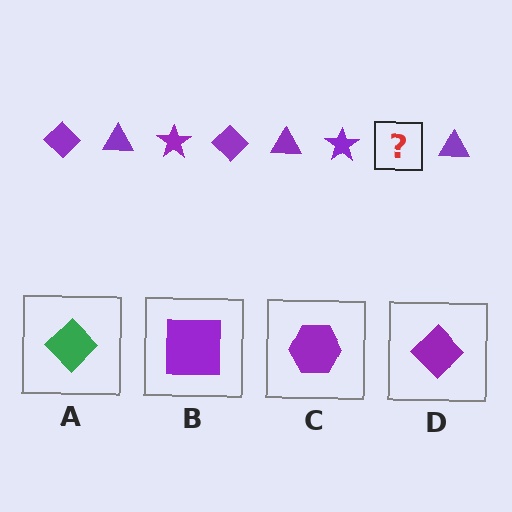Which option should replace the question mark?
Option D.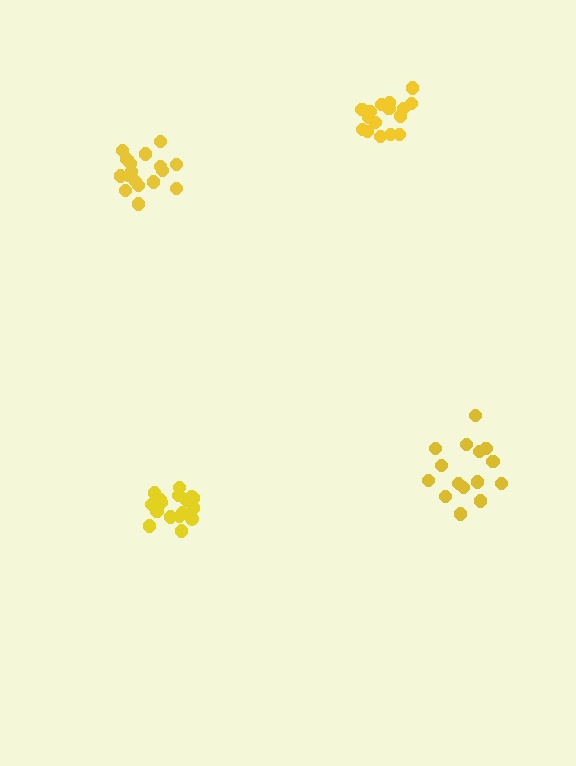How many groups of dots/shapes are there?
There are 4 groups.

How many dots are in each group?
Group 1: 17 dots, Group 2: 15 dots, Group 3: 17 dots, Group 4: 16 dots (65 total).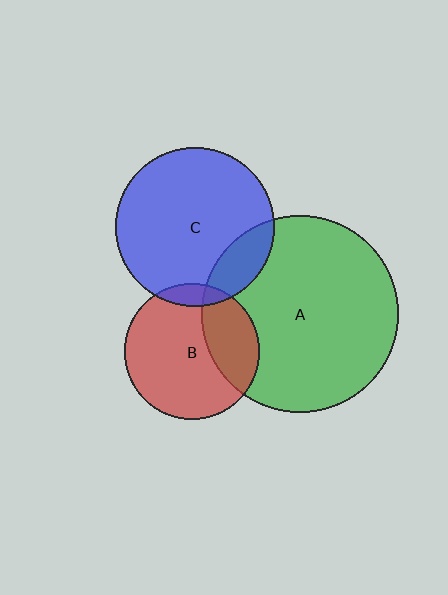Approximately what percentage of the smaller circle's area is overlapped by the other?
Approximately 15%.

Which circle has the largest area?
Circle A (green).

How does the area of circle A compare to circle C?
Approximately 1.5 times.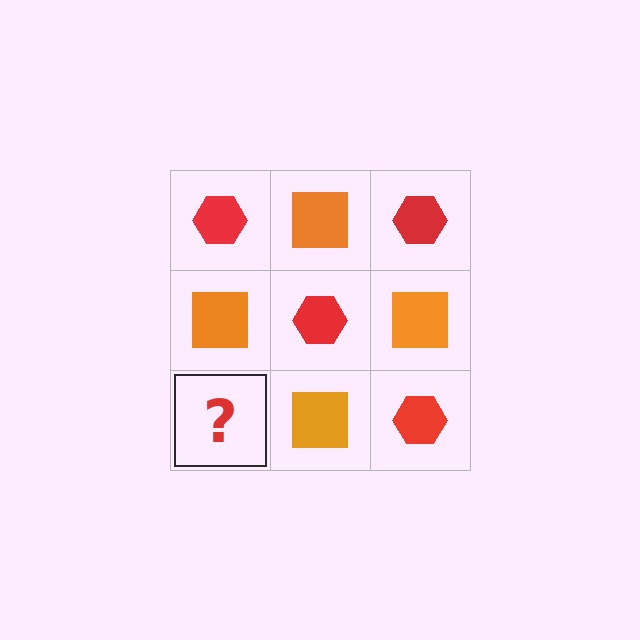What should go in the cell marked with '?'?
The missing cell should contain a red hexagon.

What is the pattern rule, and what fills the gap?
The rule is that it alternates red hexagon and orange square in a checkerboard pattern. The gap should be filled with a red hexagon.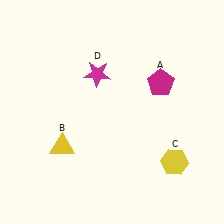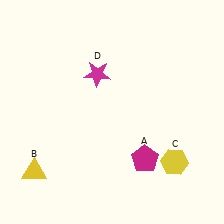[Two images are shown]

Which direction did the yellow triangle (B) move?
The yellow triangle (B) moved left.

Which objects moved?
The objects that moved are: the magenta pentagon (A), the yellow triangle (B).